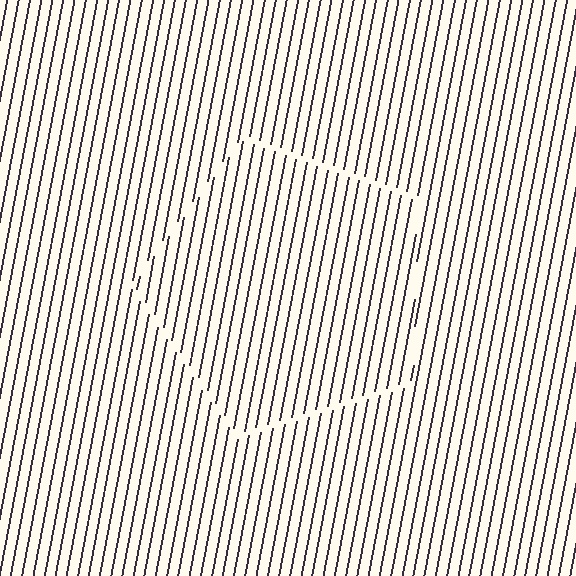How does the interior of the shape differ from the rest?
The interior of the shape contains the same grating, shifted by half a period — the contour is defined by the phase discontinuity where line-ends from the inner and outer gratings abut.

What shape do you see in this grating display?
An illusory pentagon. The interior of the shape contains the same grating, shifted by half a period — the contour is defined by the phase discontinuity where line-ends from the inner and outer gratings abut.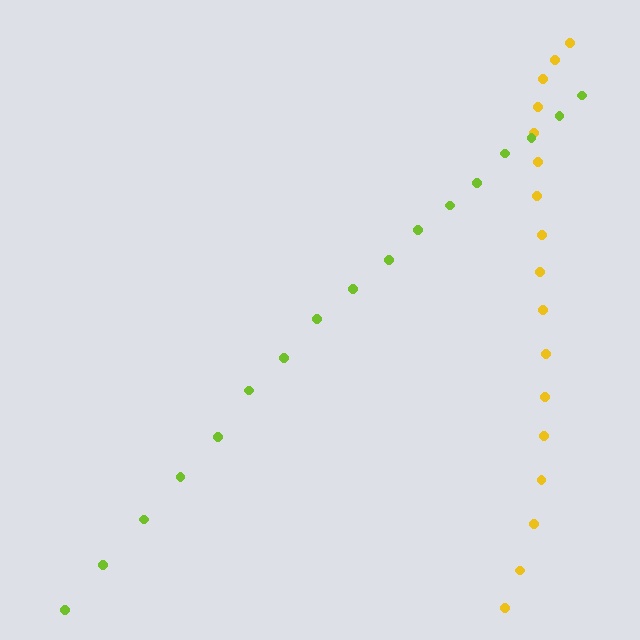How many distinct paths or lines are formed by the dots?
There are 2 distinct paths.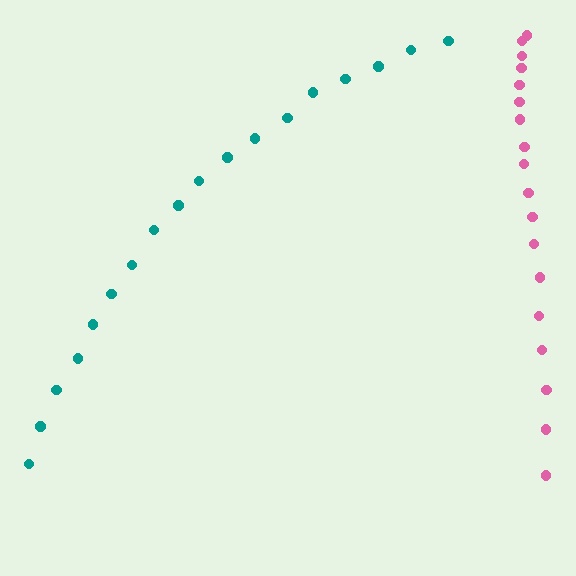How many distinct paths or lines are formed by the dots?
There are 2 distinct paths.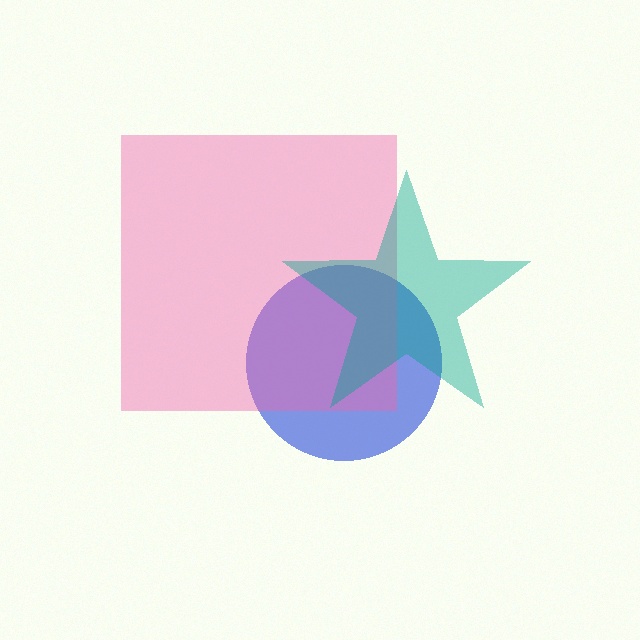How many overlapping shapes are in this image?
There are 3 overlapping shapes in the image.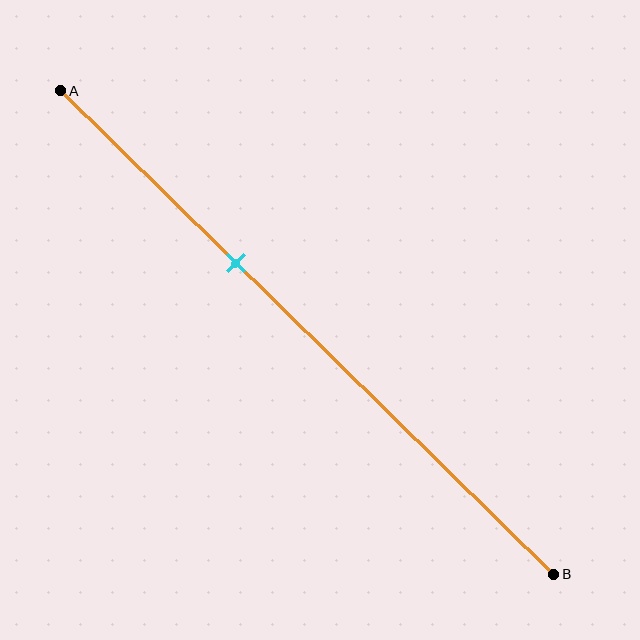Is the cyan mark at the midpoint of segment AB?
No, the mark is at about 35% from A, not at the 50% midpoint.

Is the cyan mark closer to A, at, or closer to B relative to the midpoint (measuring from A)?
The cyan mark is closer to point A than the midpoint of segment AB.